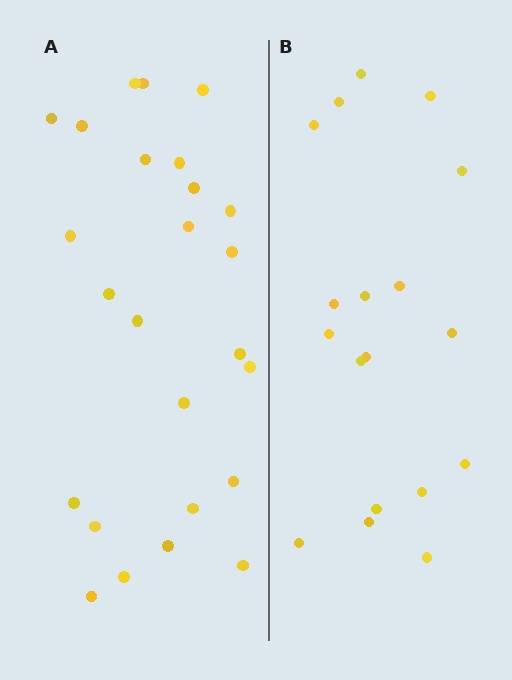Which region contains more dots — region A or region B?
Region A (the left region) has more dots.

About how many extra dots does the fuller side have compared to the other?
Region A has roughly 8 or so more dots than region B.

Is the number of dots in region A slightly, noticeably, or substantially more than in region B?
Region A has noticeably more, but not dramatically so. The ratio is roughly 1.4 to 1.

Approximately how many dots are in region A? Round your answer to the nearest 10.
About 20 dots. (The exact count is 25, which rounds to 20.)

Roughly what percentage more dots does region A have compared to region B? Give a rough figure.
About 40% more.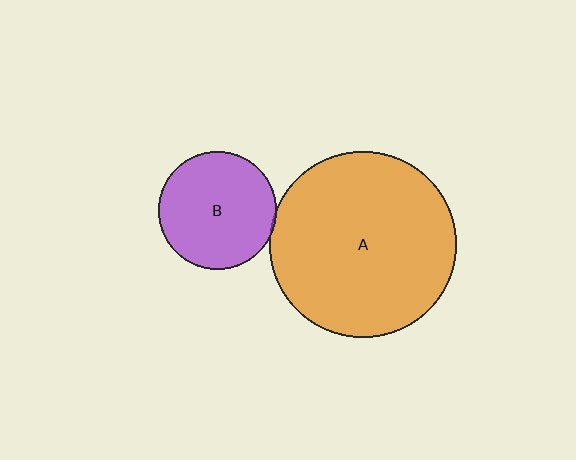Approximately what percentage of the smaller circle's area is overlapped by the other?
Approximately 5%.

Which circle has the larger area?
Circle A (orange).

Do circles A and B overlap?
Yes.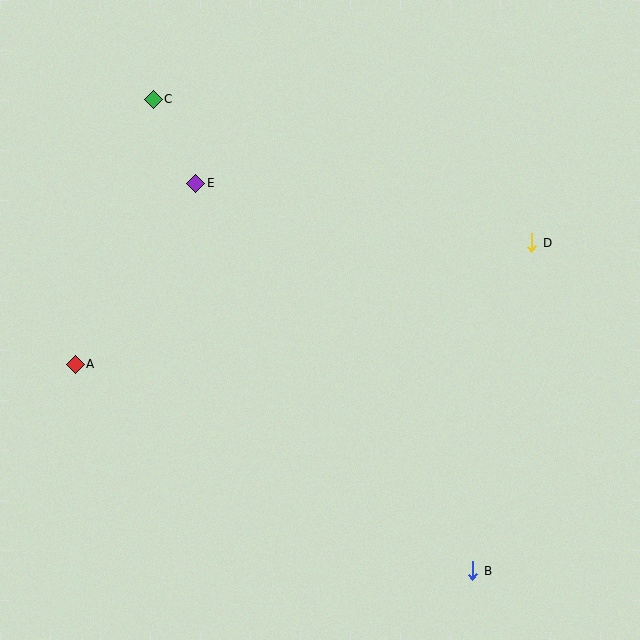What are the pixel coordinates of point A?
Point A is at (75, 364).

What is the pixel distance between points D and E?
The distance between D and E is 341 pixels.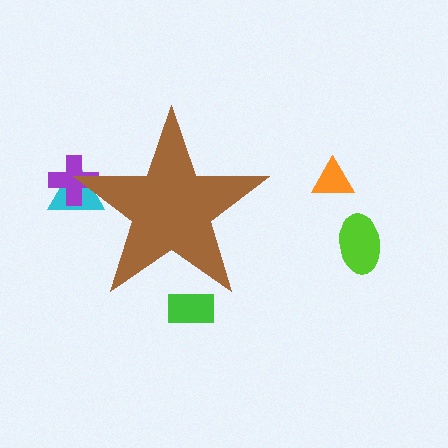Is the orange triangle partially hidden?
No, the orange triangle is fully visible.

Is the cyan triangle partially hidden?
Yes, the cyan triangle is partially hidden behind the brown star.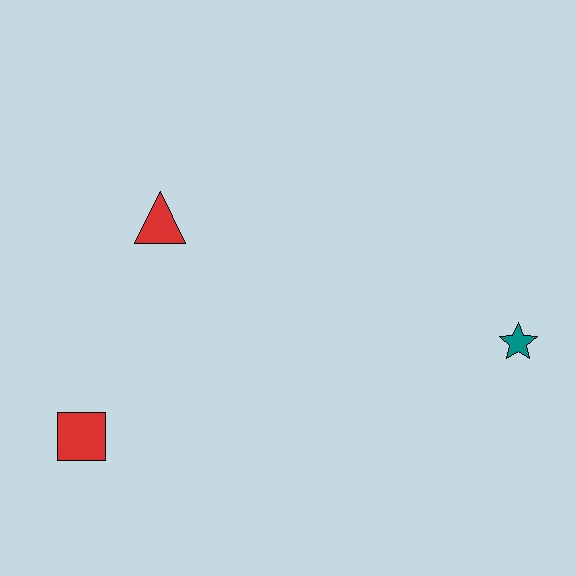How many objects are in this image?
There are 3 objects.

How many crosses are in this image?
There are no crosses.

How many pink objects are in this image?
There are no pink objects.